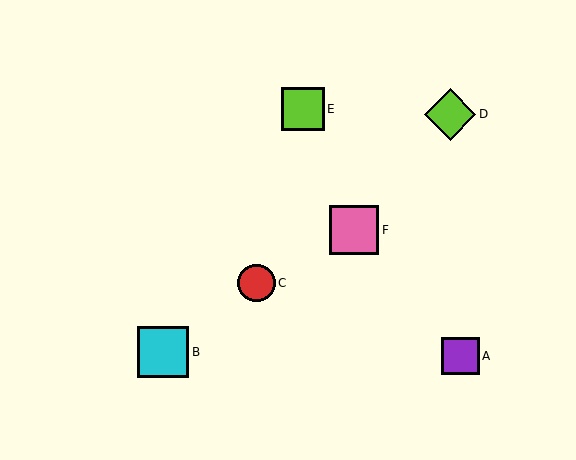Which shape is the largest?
The lime diamond (labeled D) is the largest.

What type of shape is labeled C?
Shape C is a red circle.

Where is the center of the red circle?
The center of the red circle is at (256, 283).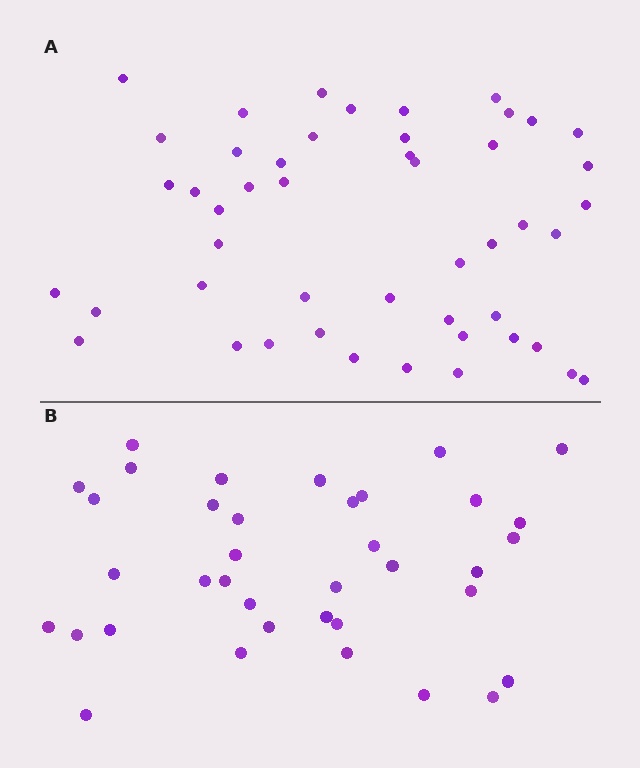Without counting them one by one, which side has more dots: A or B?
Region A (the top region) has more dots.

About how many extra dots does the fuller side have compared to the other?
Region A has roughly 12 or so more dots than region B.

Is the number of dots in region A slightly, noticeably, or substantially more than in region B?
Region A has noticeably more, but not dramatically so. The ratio is roughly 1.3 to 1.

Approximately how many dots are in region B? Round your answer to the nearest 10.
About 40 dots. (The exact count is 37, which rounds to 40.)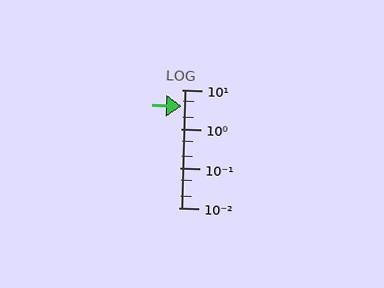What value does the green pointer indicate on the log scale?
The pointer indicates approximately 3.7.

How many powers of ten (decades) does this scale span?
The scale spans 3 decades, from 0.01 to 10.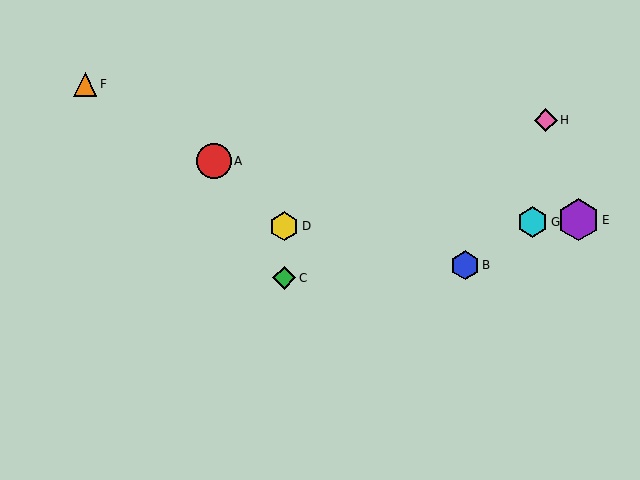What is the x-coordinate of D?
Object D is at x≈284.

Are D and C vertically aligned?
Yes, both are at x≈284.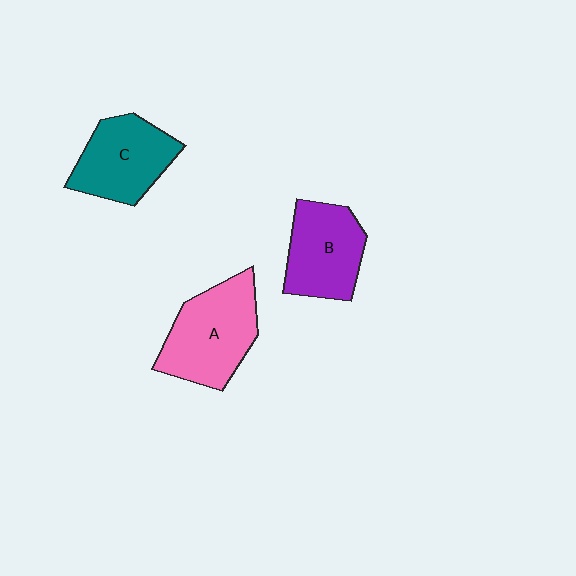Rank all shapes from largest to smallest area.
From largest to smallest: A (pink), C (teal), B (purple).